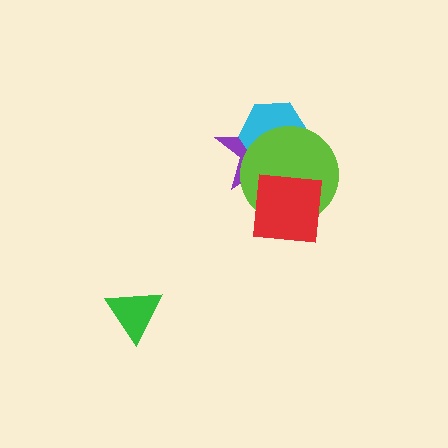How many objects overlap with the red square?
2 objects overlap with the red square.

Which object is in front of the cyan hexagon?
The lime circle is in front of the cyan hexagon.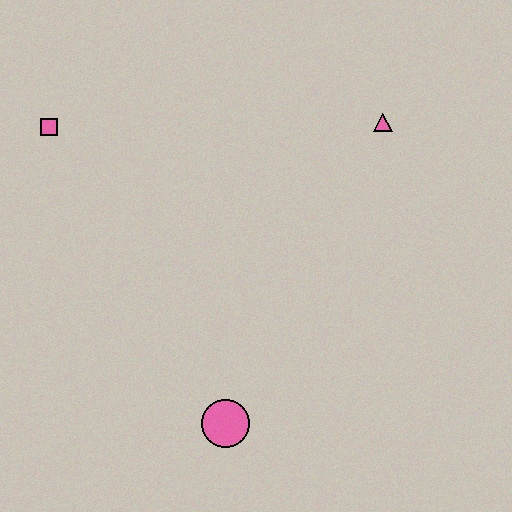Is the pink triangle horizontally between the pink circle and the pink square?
No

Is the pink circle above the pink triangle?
No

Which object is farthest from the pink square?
The pink circle is farthest from the pink square.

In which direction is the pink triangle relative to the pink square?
The pink triangle is to the right of the pink square.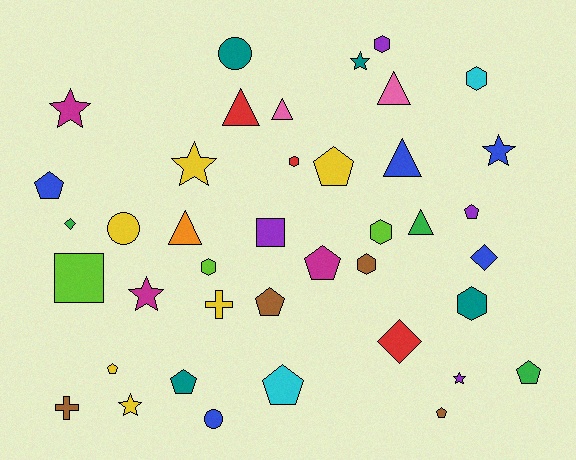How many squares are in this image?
There are 2 squares.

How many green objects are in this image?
There are 3 green objects.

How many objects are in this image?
There are 40 objects.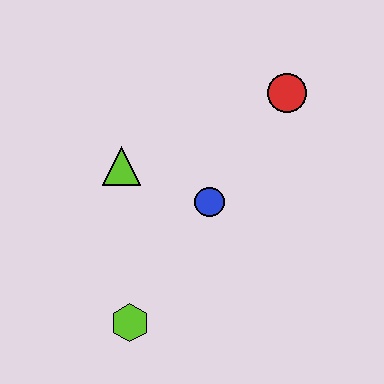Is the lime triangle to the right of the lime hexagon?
No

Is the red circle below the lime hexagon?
No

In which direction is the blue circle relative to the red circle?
The blue circle is below the red circle.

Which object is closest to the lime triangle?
The blue circle is closest to the lime triangle.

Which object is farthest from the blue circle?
The lime hexagon is farthest from the blue circle.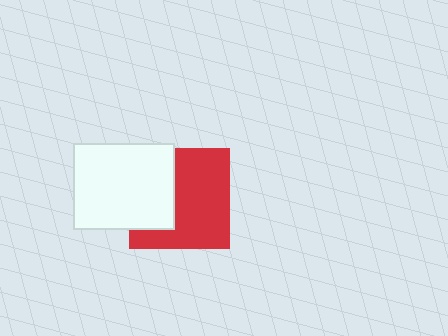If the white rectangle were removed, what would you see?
You would see the complete red square.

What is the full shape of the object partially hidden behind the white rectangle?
The partially hidden object is a red square.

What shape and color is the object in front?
The object in front is a white rectangle.